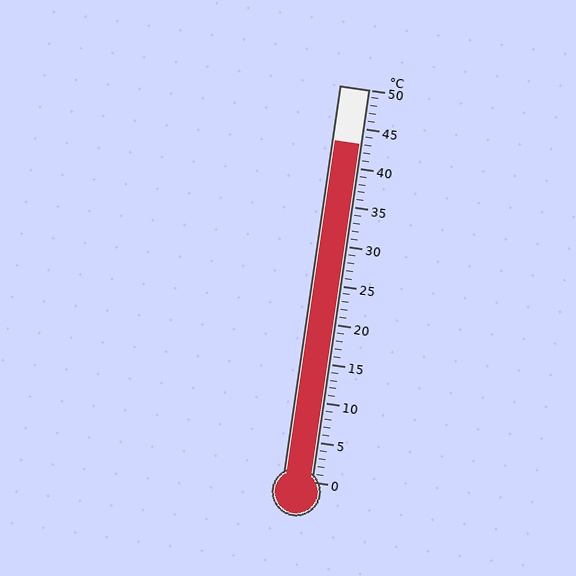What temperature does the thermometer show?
The thermometer shows approximately 43°C.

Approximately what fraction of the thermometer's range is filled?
The thermometer is filled to approximately 85% of its range.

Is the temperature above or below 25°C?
The temperature is above 25°C.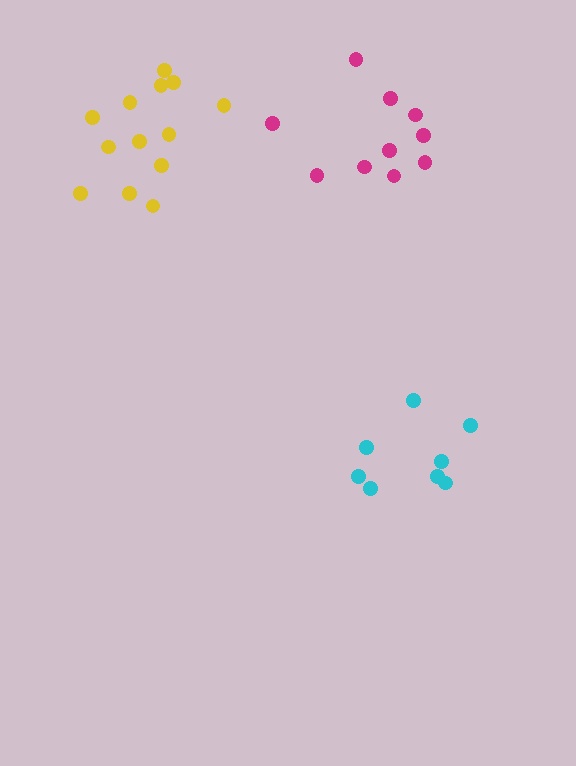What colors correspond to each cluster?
The clusters are colored: cyan, yellow, magenta.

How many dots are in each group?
Group 1: 8 dots, Group 2: 13 dots, Group 3: 10 dots (31 total).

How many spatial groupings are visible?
There are 3 spatial groupings.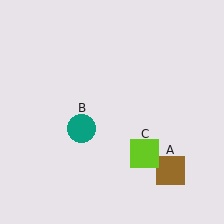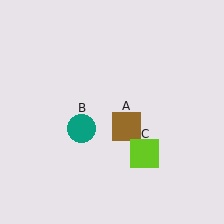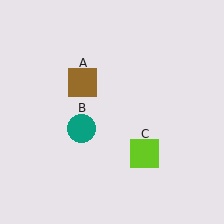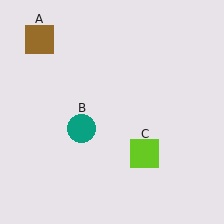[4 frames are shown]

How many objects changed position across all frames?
1 object changed position: brown square (object A).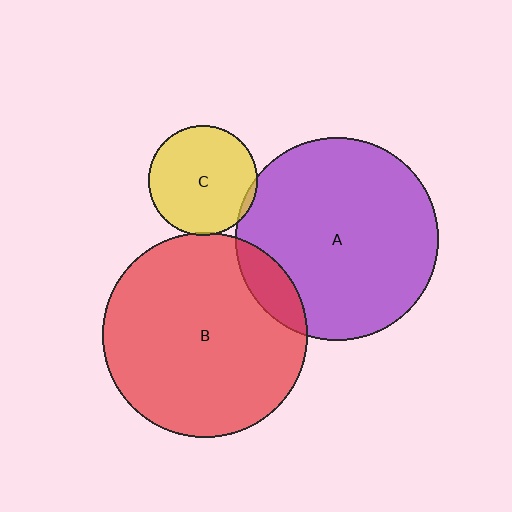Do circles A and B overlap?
Yes.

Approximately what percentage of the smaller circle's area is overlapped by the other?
Approximately 10%.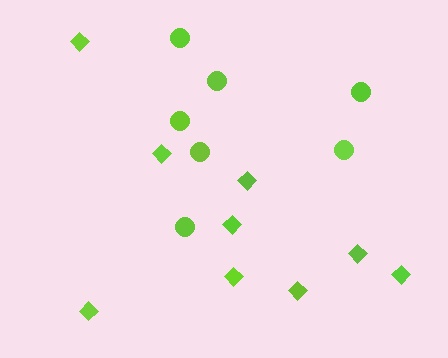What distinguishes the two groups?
There are 2 groups: one group of circles (7) and one group of diamonds (9).